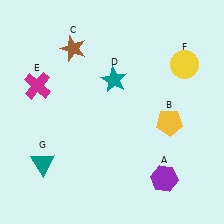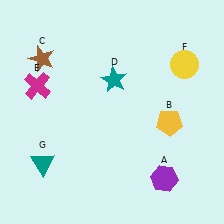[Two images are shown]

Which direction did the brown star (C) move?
The brown star (C) moved left.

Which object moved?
The brown star (C) moved left.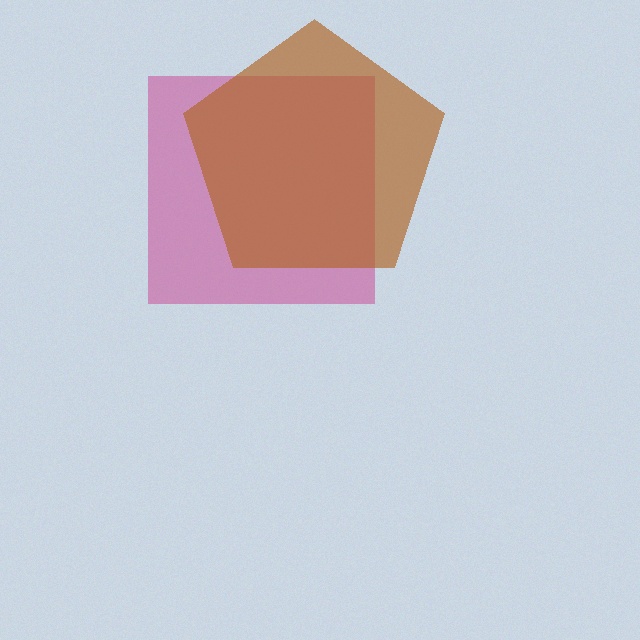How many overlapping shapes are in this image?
There are 2 overlapping shapes in the image.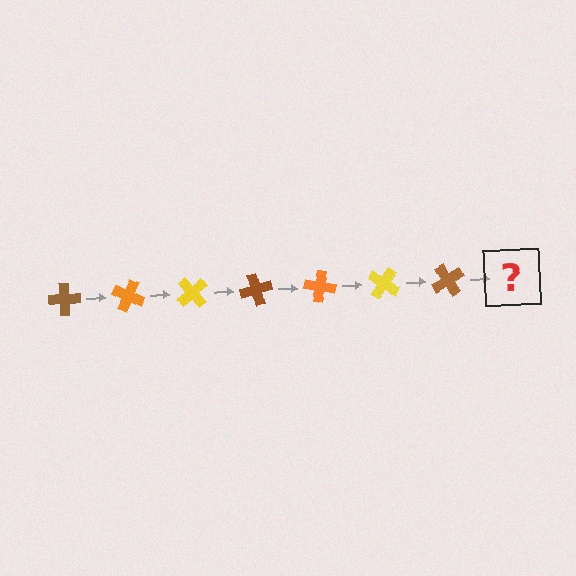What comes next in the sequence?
The next element should be an orange cross, rotated 175 degrees from the start.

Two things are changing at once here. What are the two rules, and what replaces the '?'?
The two rules are that it rotates 25 degrees each step and the color cycles through brown, orange, and yellow. The '?' should be an orange cross, rotated 175 degrees from the start.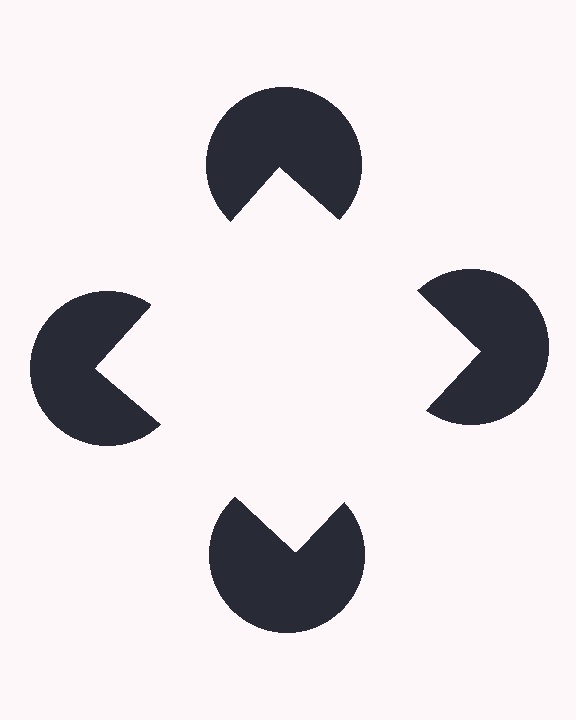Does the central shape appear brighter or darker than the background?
It typically appears slightly brighter than the background, even though no actual brightness change is drawn.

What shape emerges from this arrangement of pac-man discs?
An illusory square — its edges are inferred from the aligned wedge cuts in the pac-man discs, not physically drawn.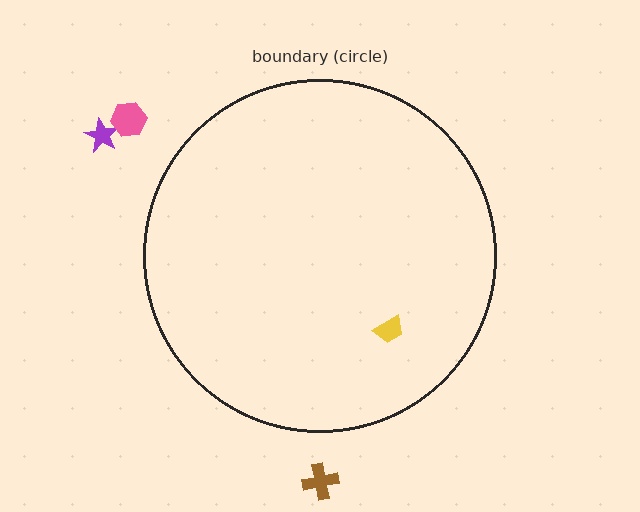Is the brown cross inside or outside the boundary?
Outside.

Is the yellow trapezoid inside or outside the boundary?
Inside.